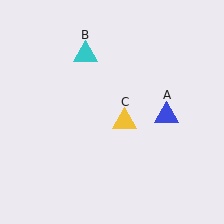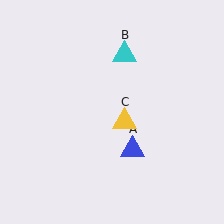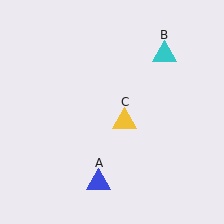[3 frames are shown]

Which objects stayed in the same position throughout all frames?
Yellow triangle (object C) remained stationary.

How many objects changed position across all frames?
2 objects changed position: blue triangle (object A), cyan triangle (object B).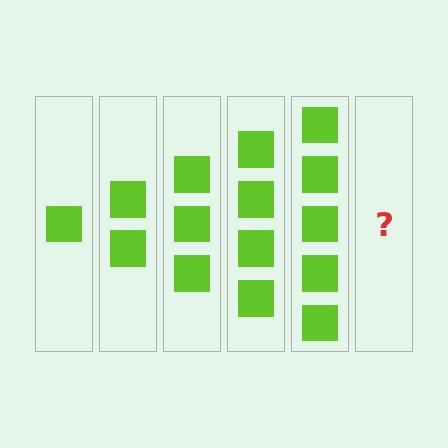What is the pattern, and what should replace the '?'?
The pattern is that each step adds one more square. The '?' should be 6 squares.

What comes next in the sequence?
The next element should be 6 squares.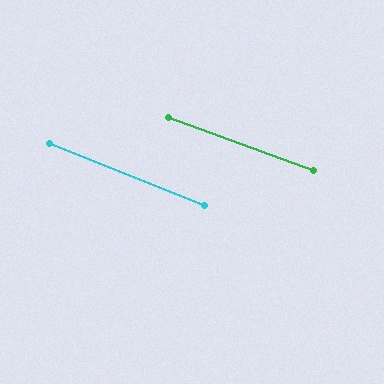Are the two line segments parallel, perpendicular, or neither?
Parallel — their directions differ by only 1.4°.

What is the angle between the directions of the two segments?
Approximately 1 degree.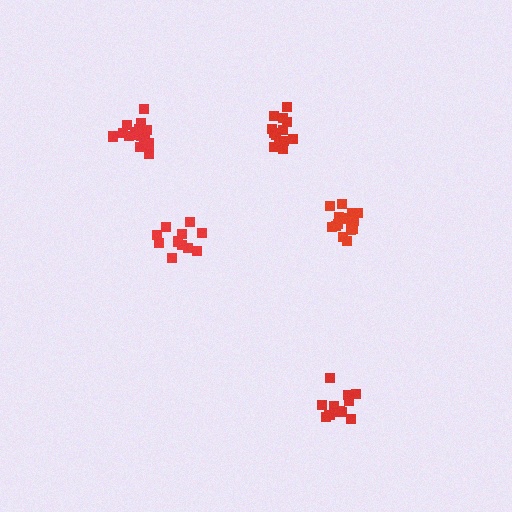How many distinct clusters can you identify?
There are 5 distinct clusters.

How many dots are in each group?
Group 1: 13 dots, Group 2: 11 dots, Group 3: 13 dots, Group 4: 17 dots, Group 5: 16 dots (70 total).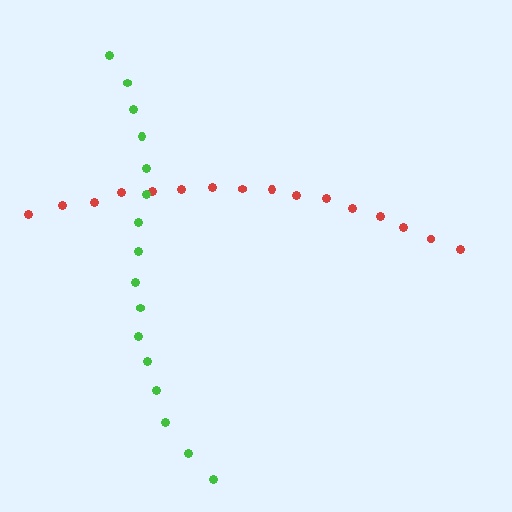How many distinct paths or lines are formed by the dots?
There are 2 distinct paths.